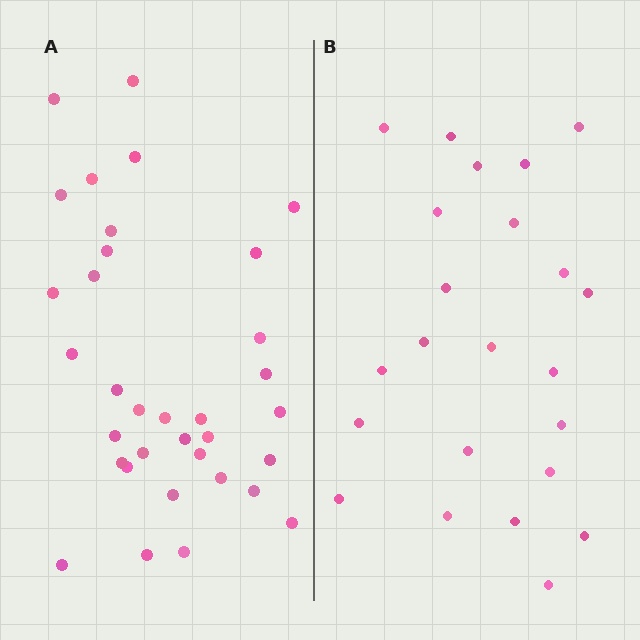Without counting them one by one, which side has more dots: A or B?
Region A (the left region) has more dots.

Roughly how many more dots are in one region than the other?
Region A has roughly 12 or so more dots than region B.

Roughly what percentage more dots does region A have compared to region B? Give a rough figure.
About 50% more.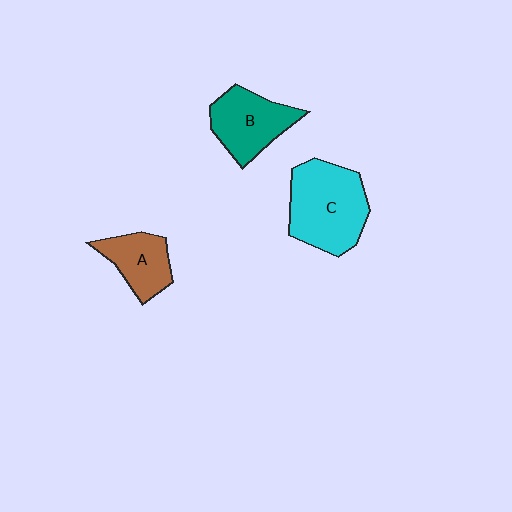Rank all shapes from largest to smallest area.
From largest to smallest: C (cyan), B (teal), A (brown).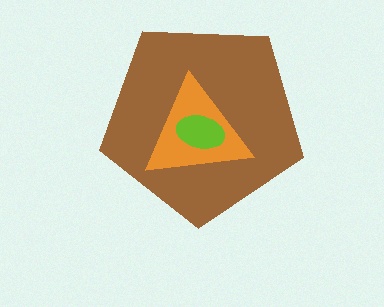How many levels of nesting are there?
3.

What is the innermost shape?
The lime ellipse.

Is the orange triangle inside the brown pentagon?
Yes.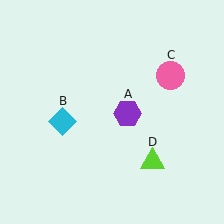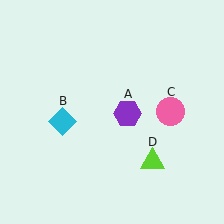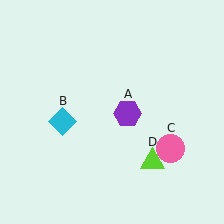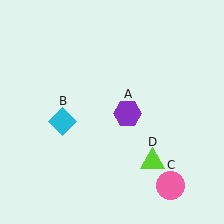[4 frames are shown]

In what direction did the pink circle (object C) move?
The pink circle (object C) moved down.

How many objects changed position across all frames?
1 object changed position: pink circle (object C).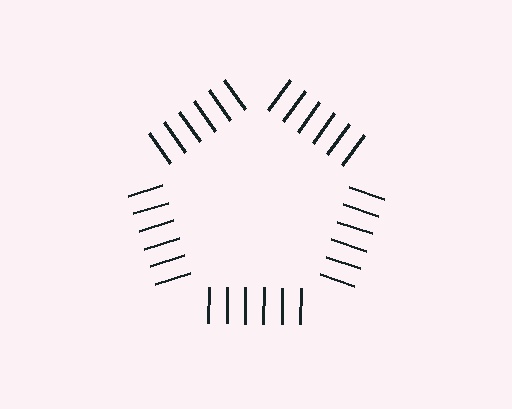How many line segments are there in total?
30 — 6 along each of the 5 edges.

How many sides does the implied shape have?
5 sides — the line-ends trace a pentagon.